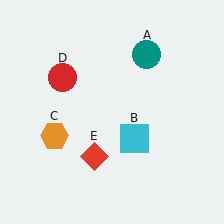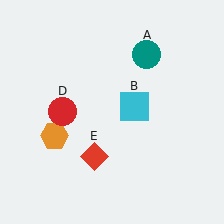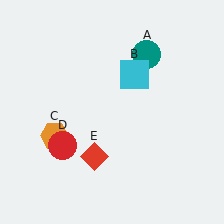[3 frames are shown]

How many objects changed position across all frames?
2 objects changed position: cyan square (object B), red circle (object D).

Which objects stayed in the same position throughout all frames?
Teal circle (object A) and orange hexagon (object C) and red diamond (object E) remained stationary.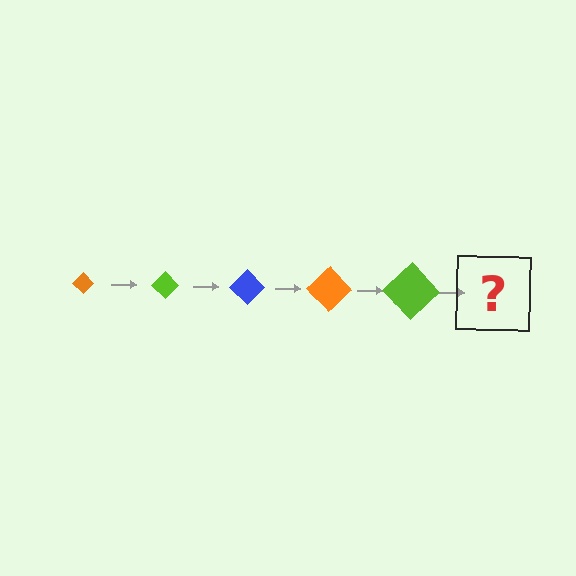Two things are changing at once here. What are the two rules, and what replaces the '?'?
The two rules are that the diamond grows larger each step and the color cycles through orange, lime, and blue. The '?' should be a blue diamond, larger than the previous one.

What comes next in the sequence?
The next element should be a blue diamond, larger than the previous one.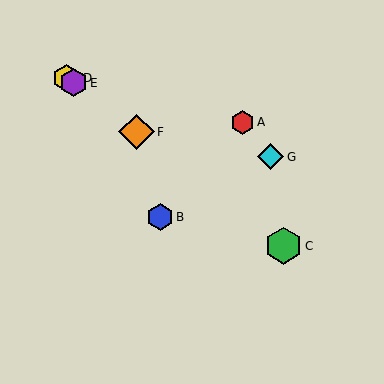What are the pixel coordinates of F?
Object F is at (137, 132).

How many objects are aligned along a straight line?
4 objects (C, D, E, F) are aligned along a straight line.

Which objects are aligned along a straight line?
Objects C, D, E, F are aligned along a straight line.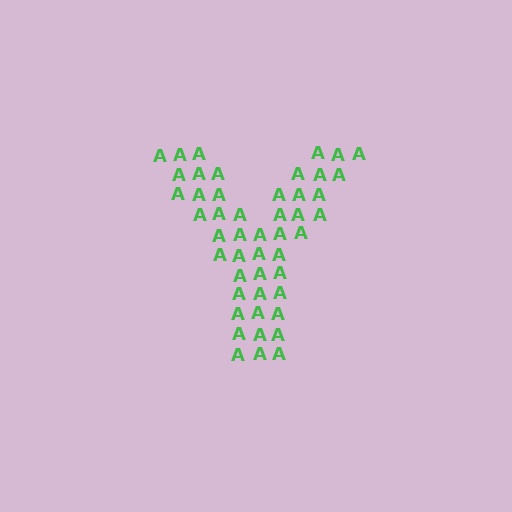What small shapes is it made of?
It is made of small letter A's.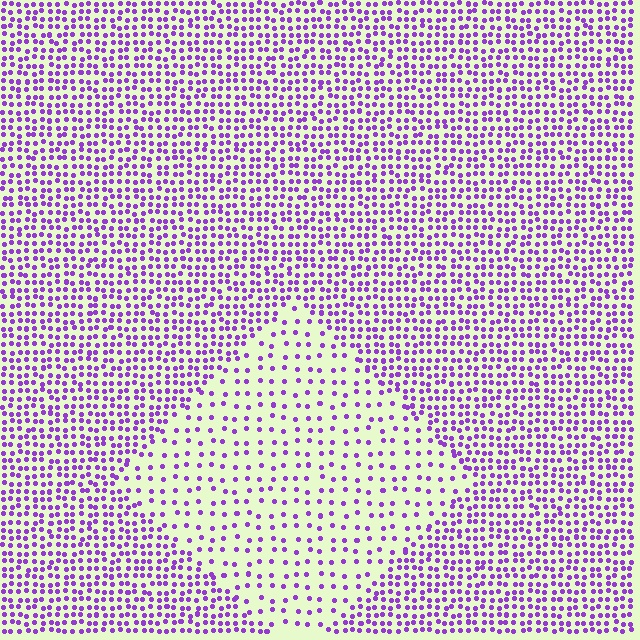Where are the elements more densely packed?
The elements are more densely packed outside the diamond boundary.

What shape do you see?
I see a diamond.